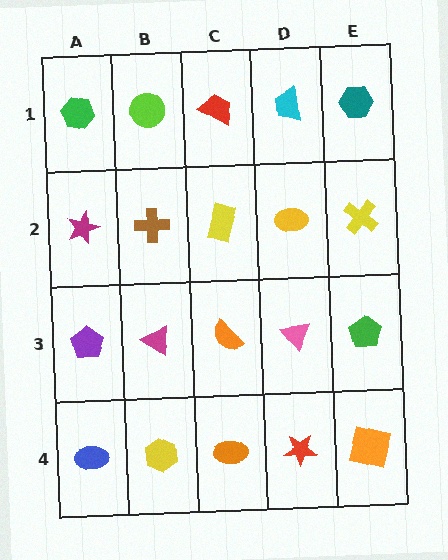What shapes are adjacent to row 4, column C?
An orange semicircle (row 3, column C), a yellow hexagon (row 4, column B), a red star (row 4, column D).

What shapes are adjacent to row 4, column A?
A purple pentagon (row 3, column A), a yellow hexagon (row 4, column B).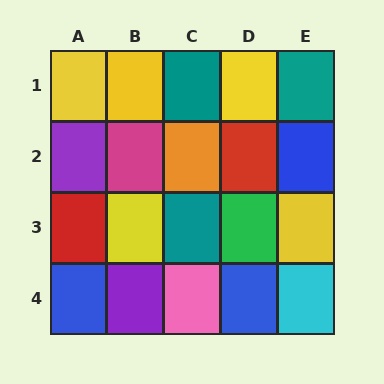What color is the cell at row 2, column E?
Blue.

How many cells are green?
1 cell is green.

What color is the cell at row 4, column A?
Blue.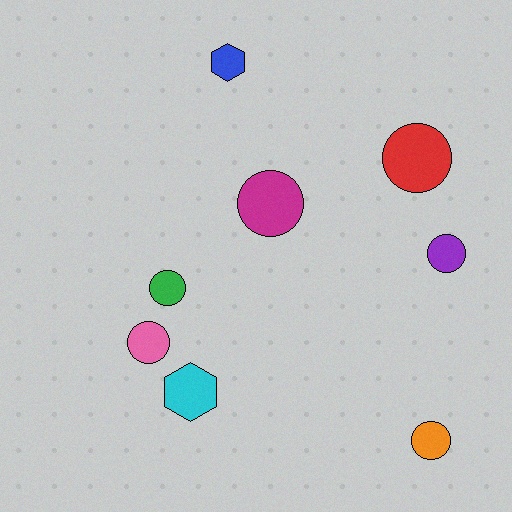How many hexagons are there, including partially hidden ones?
There are 2 hexagons.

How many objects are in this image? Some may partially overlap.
There are 8 objects.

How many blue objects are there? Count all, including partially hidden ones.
There is 1 blue object.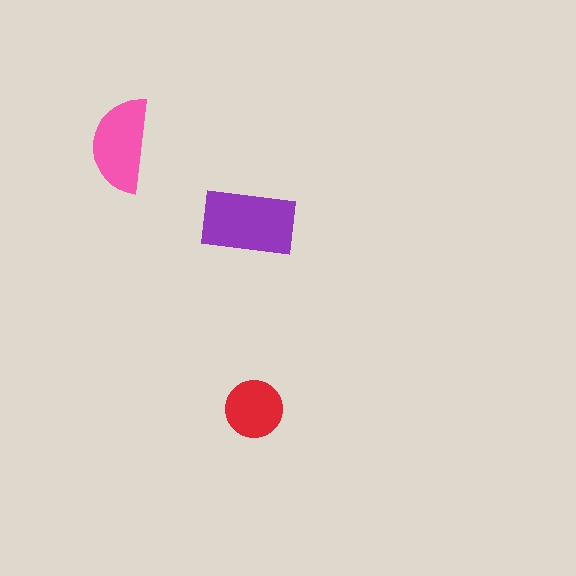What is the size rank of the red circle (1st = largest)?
3rd.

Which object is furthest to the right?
The red circle is rightmost.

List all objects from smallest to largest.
The red circle, the pink semicircle, the purple rectangle.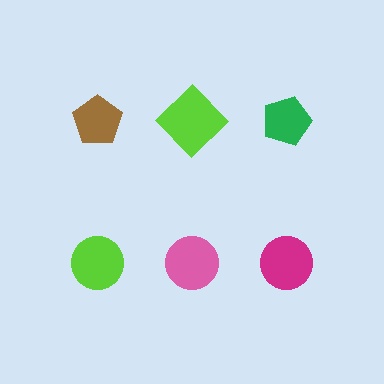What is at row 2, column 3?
A magenta circle.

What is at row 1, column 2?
A lime diamond.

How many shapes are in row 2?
3 shapes.